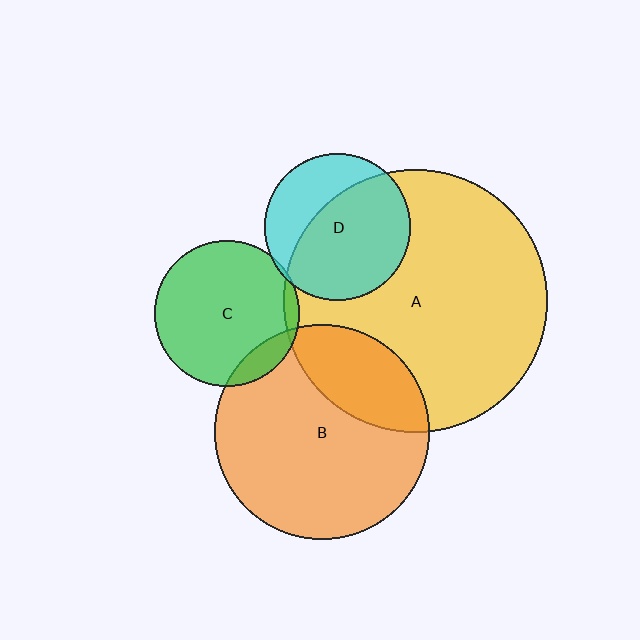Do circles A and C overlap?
Yes.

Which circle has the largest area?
Circle A (yellow).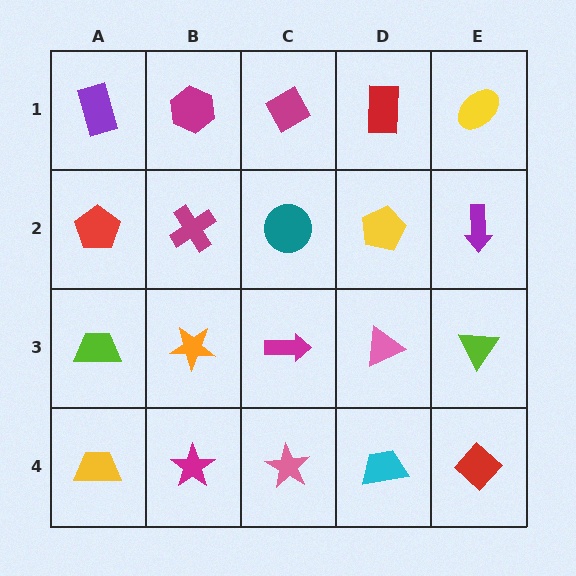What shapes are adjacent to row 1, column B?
A magenta cross (row 2, column B), a purple rectangle (row 1, column A), a magenta diamond (row 1, column C).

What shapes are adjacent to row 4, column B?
An orange star (row 3, column B), a yellow trapezoid (row 4, column A), a pink star (row 4, column C).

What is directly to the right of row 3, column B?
A magenta arrow.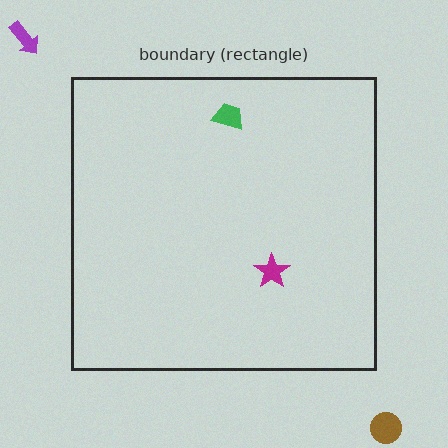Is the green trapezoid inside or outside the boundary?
Inside.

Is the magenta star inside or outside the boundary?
Inside.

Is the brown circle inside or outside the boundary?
Outside.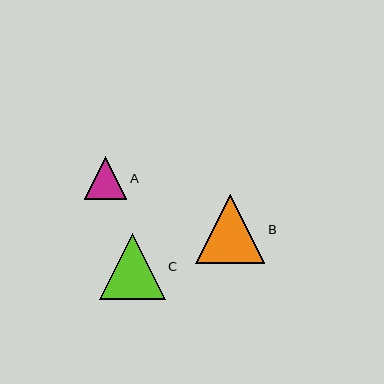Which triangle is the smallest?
Triangle A is the smallest with a size of approximately 42 pixels.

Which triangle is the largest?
Triangle B is the largest with a size of approximately 69 pixels.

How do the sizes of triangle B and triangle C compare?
Triangle B and triangle C are approximately the same size.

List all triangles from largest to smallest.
From largest to smallest: B, C, A.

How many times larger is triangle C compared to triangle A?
Triangle C is approximately 1.6 times the size of triangle A.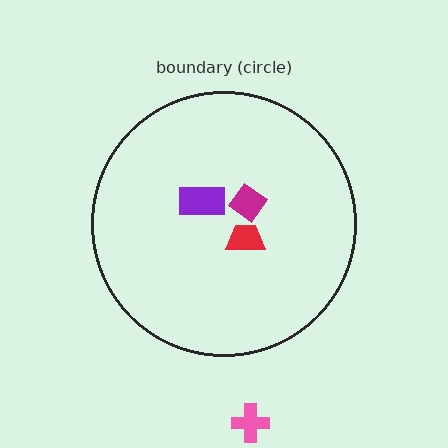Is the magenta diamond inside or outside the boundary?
Inside.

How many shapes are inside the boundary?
3 inside, 1 outside.